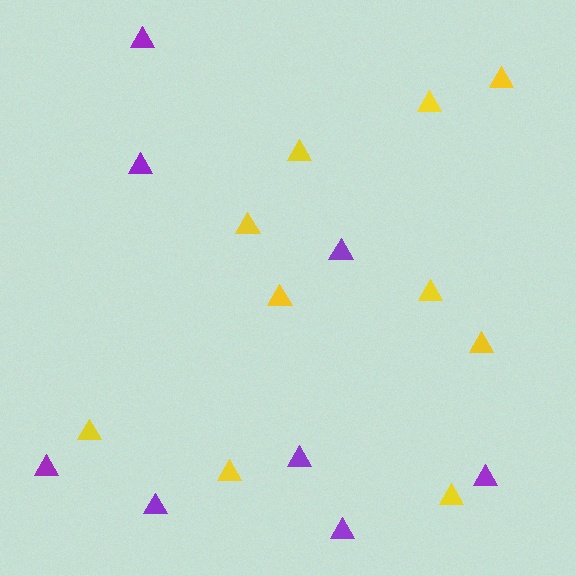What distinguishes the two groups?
There are 2 groups: one group of yellow triangles (10) and one group of purple triangles (8).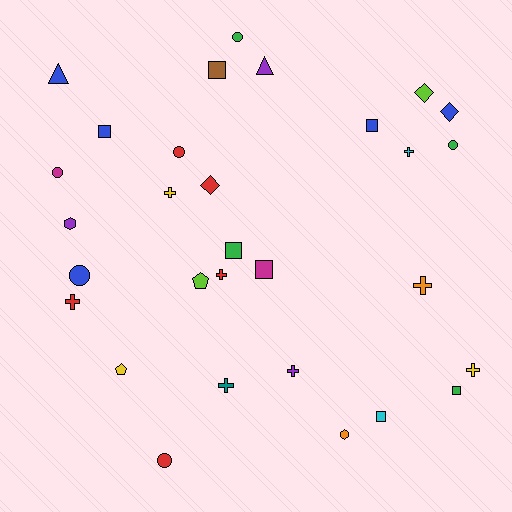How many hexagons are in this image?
There are 2 hexagons.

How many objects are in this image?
There are 30 objects.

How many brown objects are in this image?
There is 1 brown object.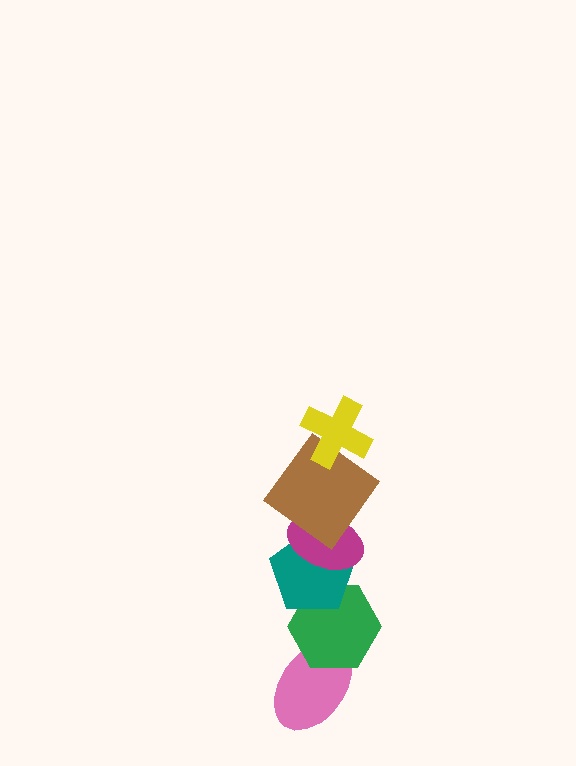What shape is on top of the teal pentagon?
The magenta ellipse is on top of the teal pentagon.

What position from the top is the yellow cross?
The yellow cross is 1st from the top.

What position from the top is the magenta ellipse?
The magenta ellipse is 3rd from the top.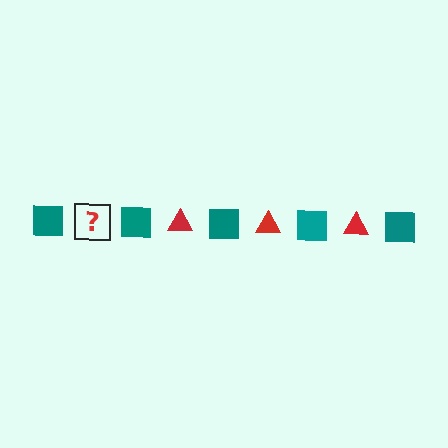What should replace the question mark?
The question mark should be replaced with a red triangle.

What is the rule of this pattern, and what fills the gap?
The rule is that the pattern alternates between teal square and red triangle. The gap should be filled with a red triangle.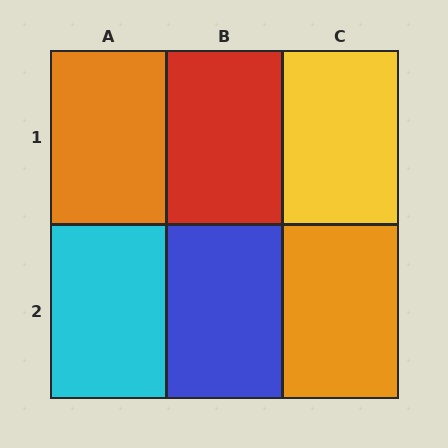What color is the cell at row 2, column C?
Orange.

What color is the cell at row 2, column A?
Cyan.